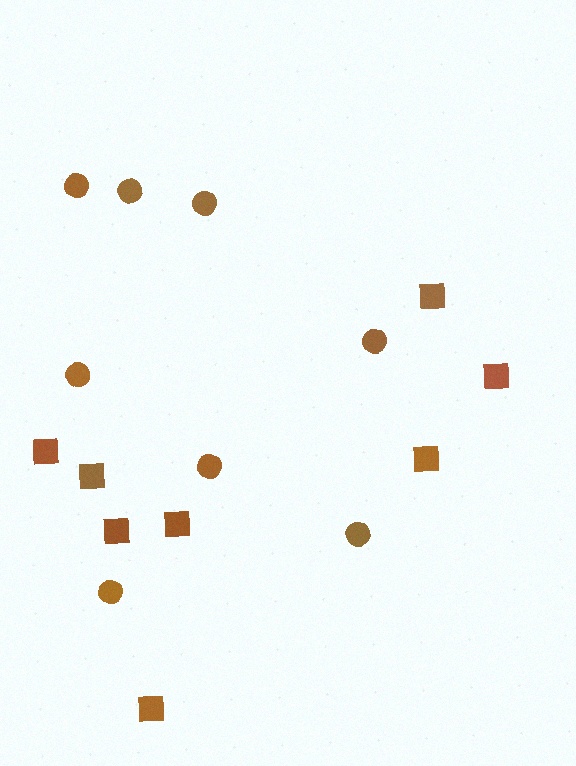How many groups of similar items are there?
There are 2 groups: one group of squares (8) and one group of circles (8).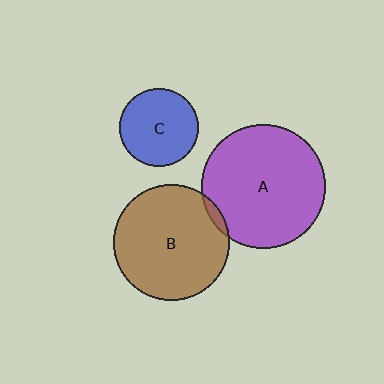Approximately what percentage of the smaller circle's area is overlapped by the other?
Approximately 5%.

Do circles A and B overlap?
Yes.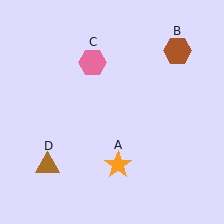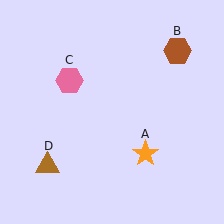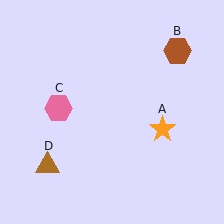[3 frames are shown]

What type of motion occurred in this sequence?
The orange star (object A), pink hexagon (object C) rotated counterclockwise around the center of the scene.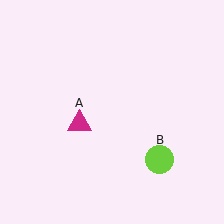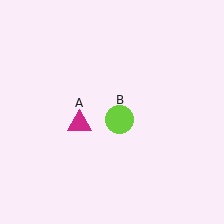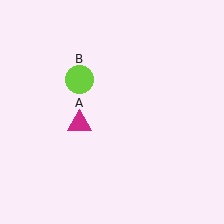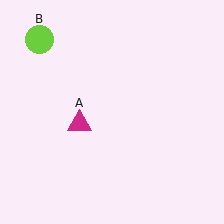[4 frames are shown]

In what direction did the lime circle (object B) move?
The lime circle (object B) moved up and to the left.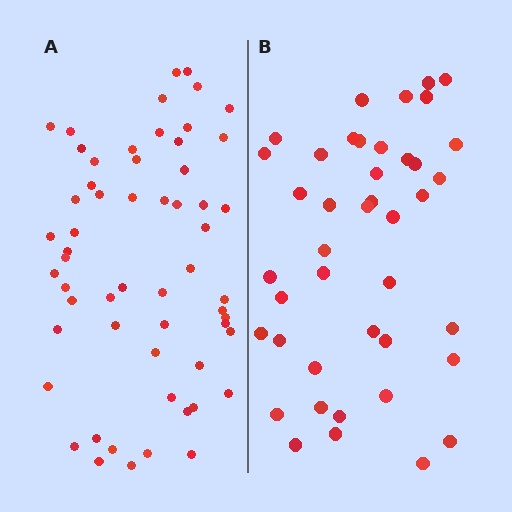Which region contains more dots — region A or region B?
Region A (the left region) has more dots.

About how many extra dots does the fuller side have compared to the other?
Region A has approximately 15 more dots than region B.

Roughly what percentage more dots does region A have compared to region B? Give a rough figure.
About 40% more.